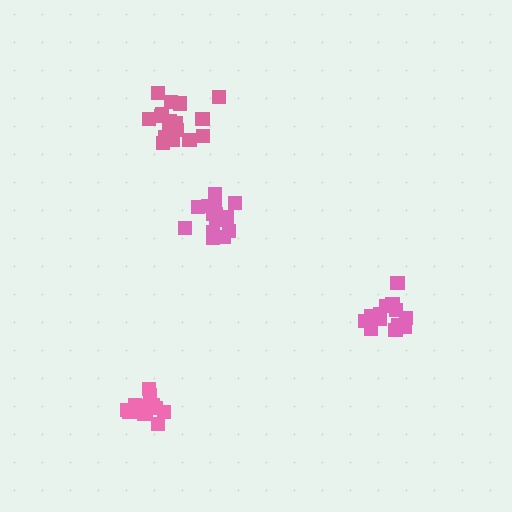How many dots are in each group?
Group 1: 17 dots, Group 2: 14 dots, Group 3: 18 dots, Group 4: 13 dots (62 total).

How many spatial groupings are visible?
There are 4 spatial groupings.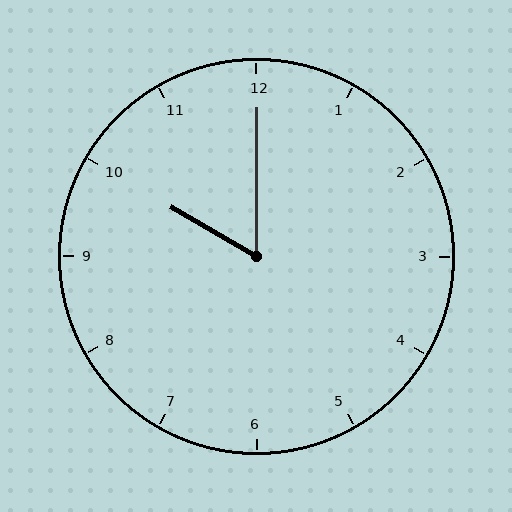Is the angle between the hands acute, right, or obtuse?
It is acute.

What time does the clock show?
10:00.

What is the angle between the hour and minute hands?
Approximately 60 degrees.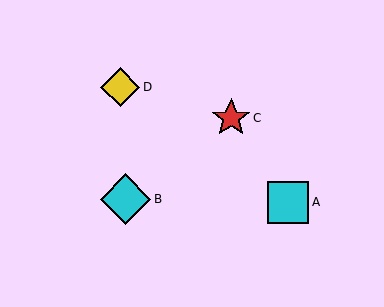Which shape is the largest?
The cyan diamond (labeled B) is the largest.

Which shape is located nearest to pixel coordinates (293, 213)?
The cyan square (labeled A) at (288, 202) is nearest to that location.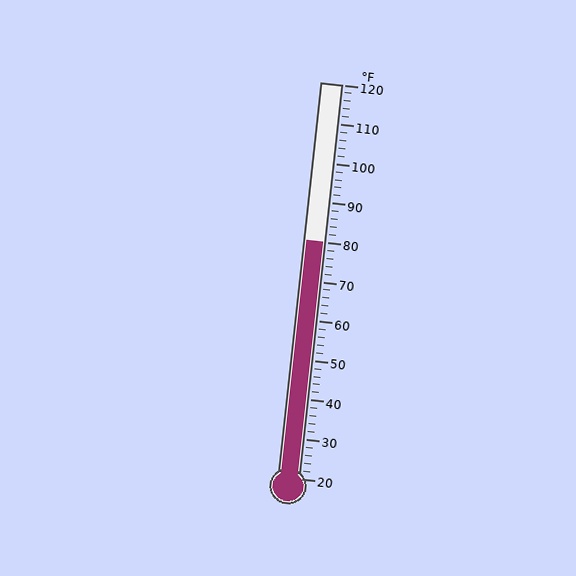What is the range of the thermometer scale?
The thermometer scale ranges from 20°F to 120°F.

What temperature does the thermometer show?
The thermometer shows approximately 80°F.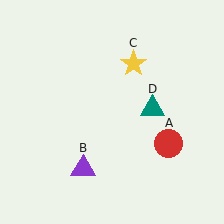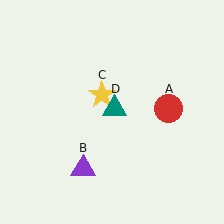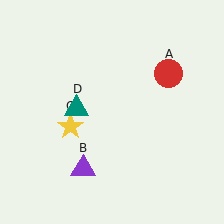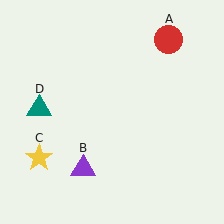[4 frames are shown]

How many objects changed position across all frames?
3 objects changed position: red circle (object A), yellow star (object C), teal triangle (object D).